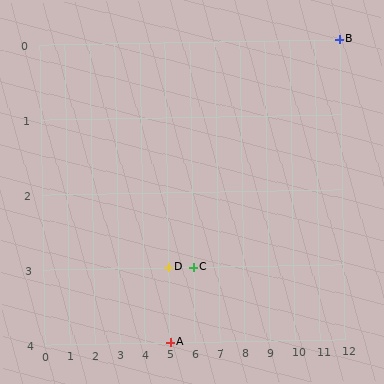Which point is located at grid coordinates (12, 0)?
Point B is at (12, 0).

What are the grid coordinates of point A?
Point A is at grid coordinates (5, 4).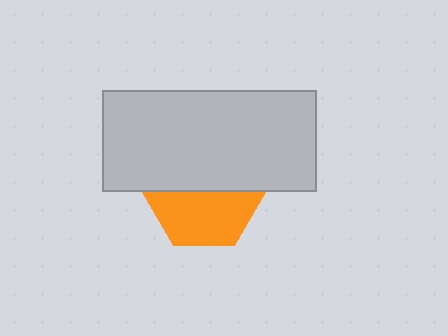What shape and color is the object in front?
The object in front is a light gray rectangle.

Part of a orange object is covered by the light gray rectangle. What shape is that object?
It is a hexagon.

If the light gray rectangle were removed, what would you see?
You would see the complete orange hexagon.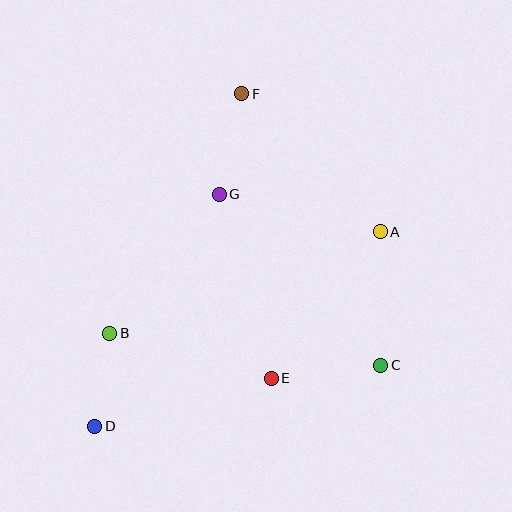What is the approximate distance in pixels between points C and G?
The distance between C and G is approximately 236 pixels.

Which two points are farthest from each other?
Points D and F are farthest from each other.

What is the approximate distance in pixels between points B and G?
The distance between B and G is approximately 177 pixels.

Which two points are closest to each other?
Points B and D are closest to each other.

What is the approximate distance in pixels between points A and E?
The distance between A and E is approximately 183 pixels.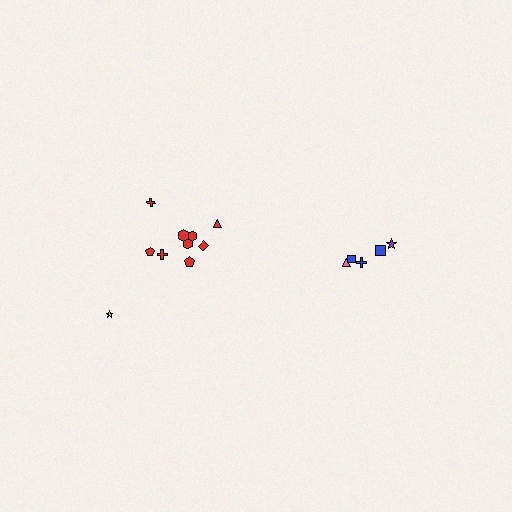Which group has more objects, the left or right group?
The left group.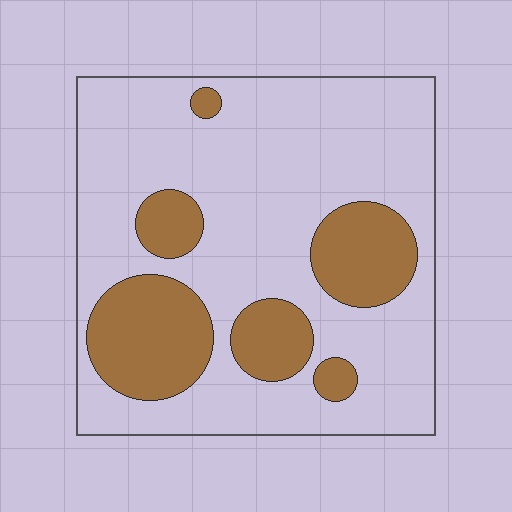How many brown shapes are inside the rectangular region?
6.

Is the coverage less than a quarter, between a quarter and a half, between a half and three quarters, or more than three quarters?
Between a quarter and a half.